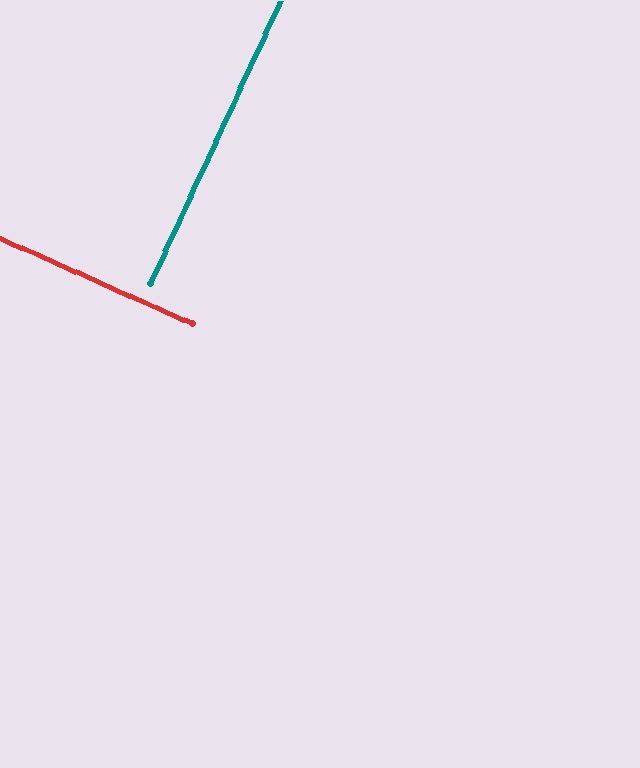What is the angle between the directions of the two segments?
Approximately 89 degrees.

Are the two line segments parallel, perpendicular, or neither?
Perpendicular — they meet at approximately 89°.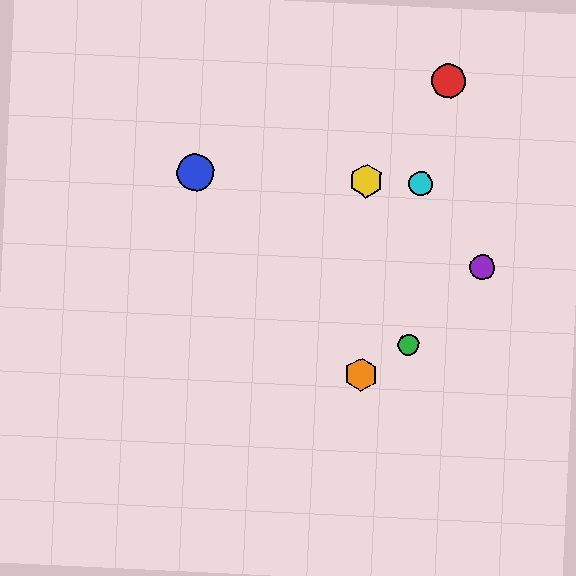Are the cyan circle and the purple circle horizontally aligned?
No, the cyan circle is at y≈184 and the purple circle is at y≈267.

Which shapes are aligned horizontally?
The blue circle, the yellow hexagon, the cyan circle are aligned horizontally.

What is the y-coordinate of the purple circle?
The purple circle is at y≈267.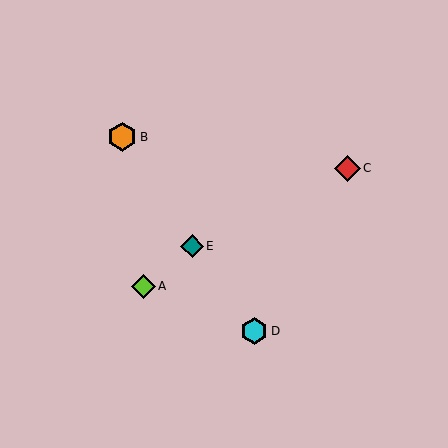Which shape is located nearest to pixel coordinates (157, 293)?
The lime diamond (labeled A) at (143, 286) is nearest to that location.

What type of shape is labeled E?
Shape E is a teal diamond.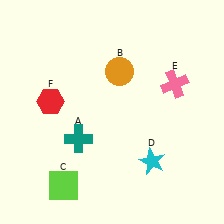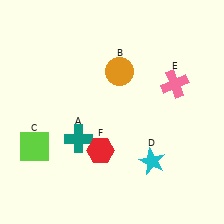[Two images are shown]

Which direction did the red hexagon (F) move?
The red hexagon (F) moved right.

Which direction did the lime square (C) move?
The lime square (C) moved up.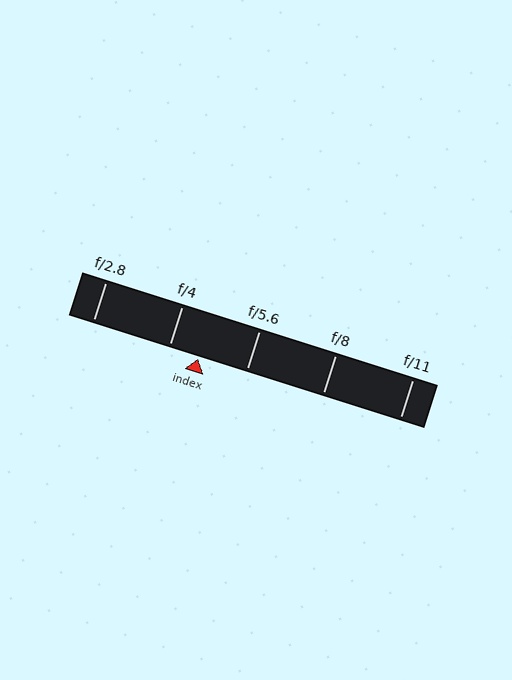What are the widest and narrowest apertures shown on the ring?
The widest aperture shown is f/2.8 and the narrowest is f/11.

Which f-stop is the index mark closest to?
The index mark is closest to f/4.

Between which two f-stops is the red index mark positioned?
The index mark is between f/4 and f/5.6.